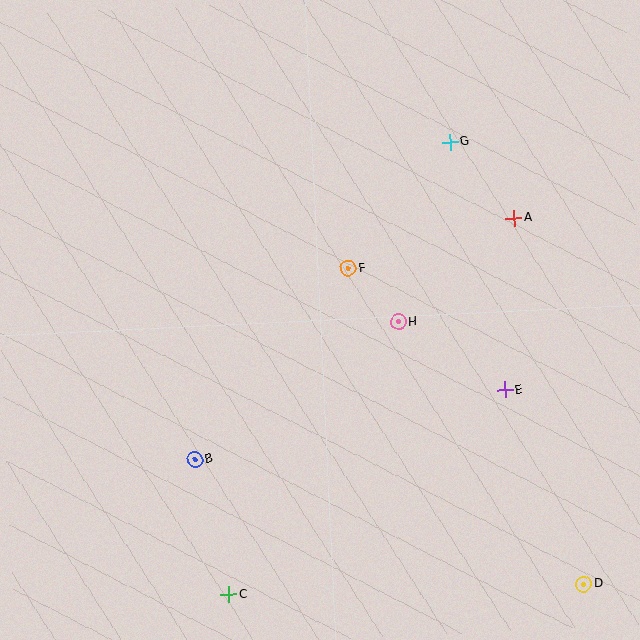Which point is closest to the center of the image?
Point F at (349, 268) is closest to the center.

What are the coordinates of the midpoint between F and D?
The midpoint between F and D is at (466, 426).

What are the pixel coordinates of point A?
Point A is at (514, 218).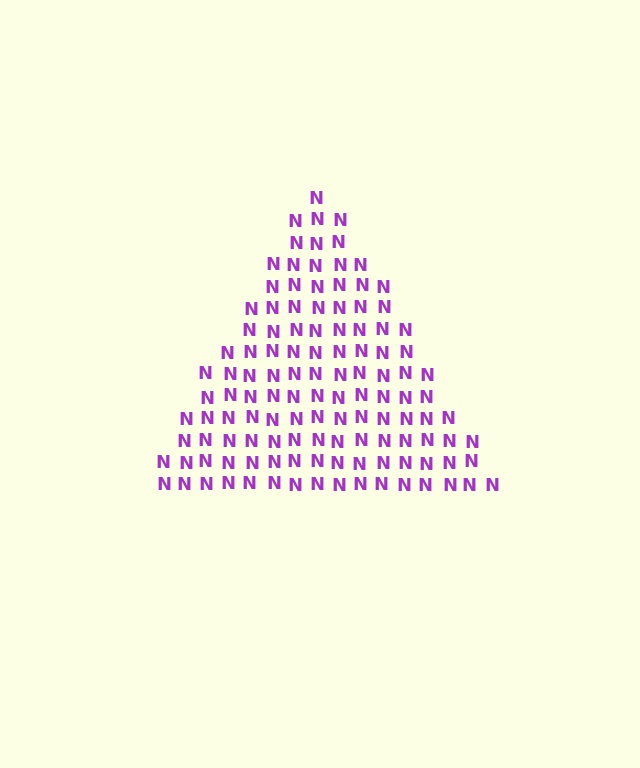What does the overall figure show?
The overall figure shows a triangle.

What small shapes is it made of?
It is made of small letter N's.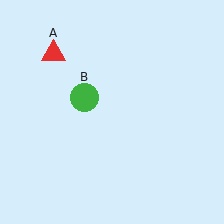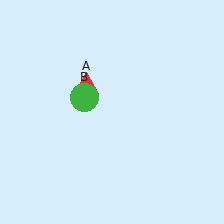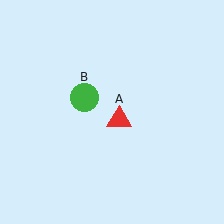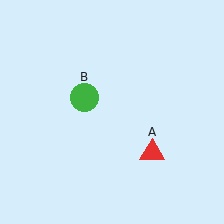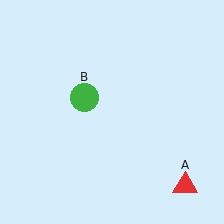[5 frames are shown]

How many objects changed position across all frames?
1 object changed position: red triangle (object A).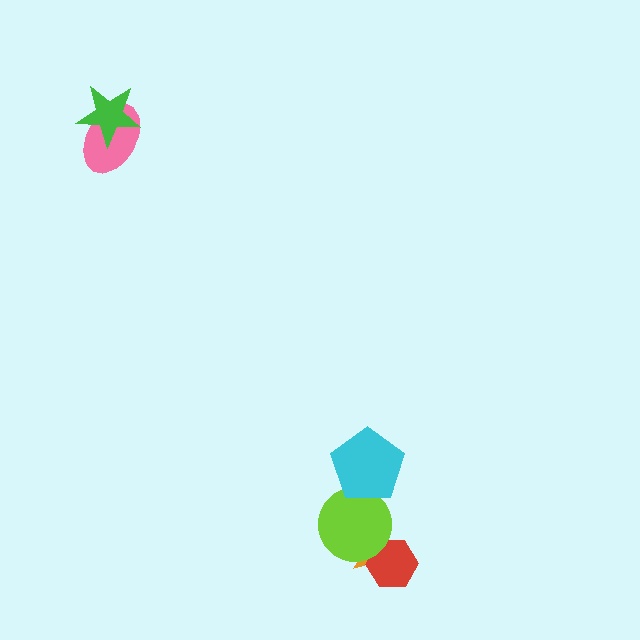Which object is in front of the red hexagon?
The lime circle is in front of the red hexagon.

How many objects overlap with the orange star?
2 objects overlap with the orange star.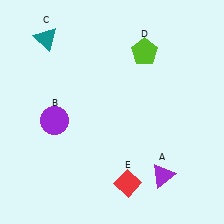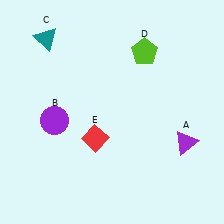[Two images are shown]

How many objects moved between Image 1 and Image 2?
2 objects moved between the two images.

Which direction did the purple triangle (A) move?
The purple triangle (A) moved up.